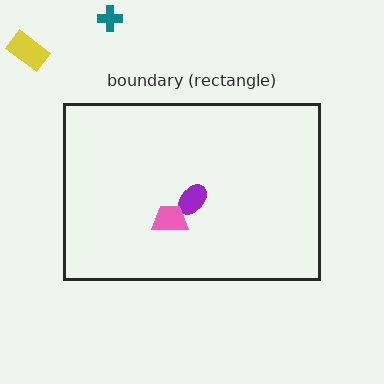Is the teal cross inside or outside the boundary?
Outside.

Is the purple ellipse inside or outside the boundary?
Inside.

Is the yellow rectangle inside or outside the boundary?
Outside.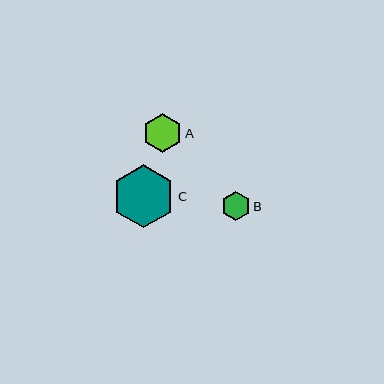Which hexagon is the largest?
Hexagon C is the largest with a size of approximately 63 pixels.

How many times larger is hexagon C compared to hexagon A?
Hexagon C is approximately 1.6 times the size of hexagon A.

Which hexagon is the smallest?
Hexagon B is the smallest with a size of approximately 29 pixels.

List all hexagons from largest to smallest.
From largest to smallest: C, A, B.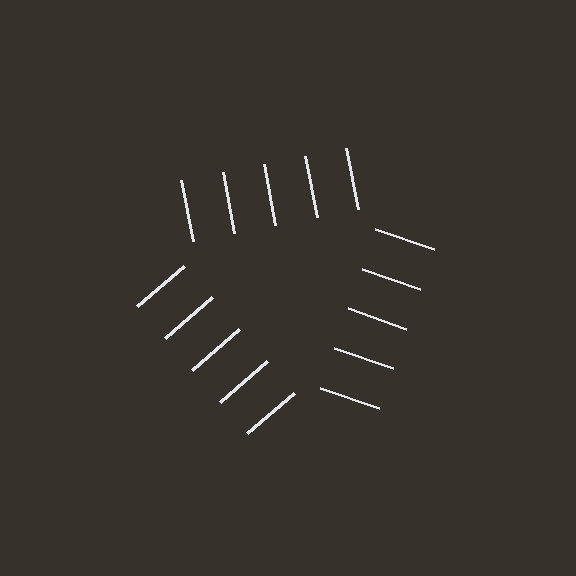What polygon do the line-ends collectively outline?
An illusory triangle — the line segments terminate on its edges but no continuous stroke is drawn.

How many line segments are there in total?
15 — 5 along each of the 3 edges.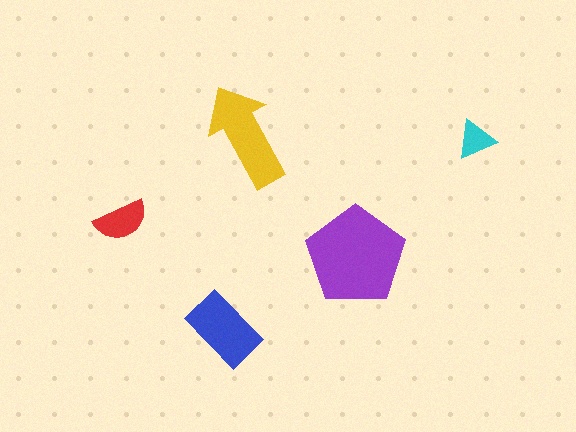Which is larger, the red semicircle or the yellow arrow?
The yellow arrow.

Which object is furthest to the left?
The red semicircle is leftmost.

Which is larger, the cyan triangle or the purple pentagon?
The purple pentagon.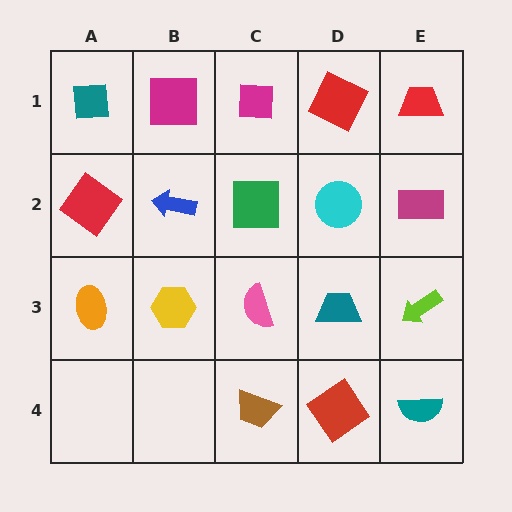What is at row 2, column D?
A cyan circle.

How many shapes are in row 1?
5 shapes.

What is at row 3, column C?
A pink semicircle.